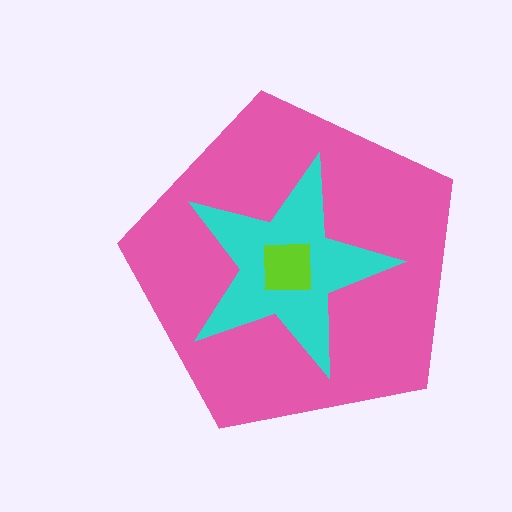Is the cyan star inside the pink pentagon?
Yes.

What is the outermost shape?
The pink pentagon.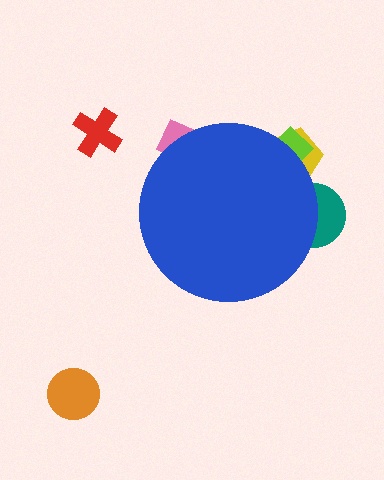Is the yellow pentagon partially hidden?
Yes, the yellow pentagon is partially hidden behind the blue circle.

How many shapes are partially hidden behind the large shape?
4 shapes are partially hidden.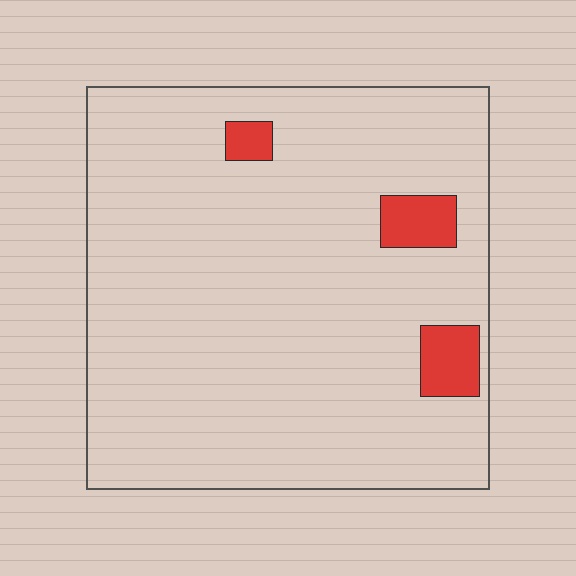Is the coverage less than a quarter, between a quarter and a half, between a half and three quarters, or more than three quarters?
Less than a quarter.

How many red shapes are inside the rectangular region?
3.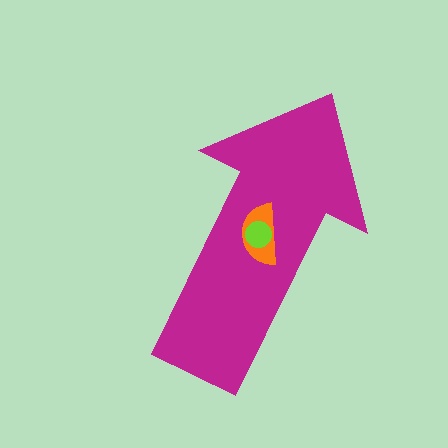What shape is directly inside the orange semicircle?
The lime circle.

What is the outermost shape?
The magenta arrow.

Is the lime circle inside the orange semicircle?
Yes.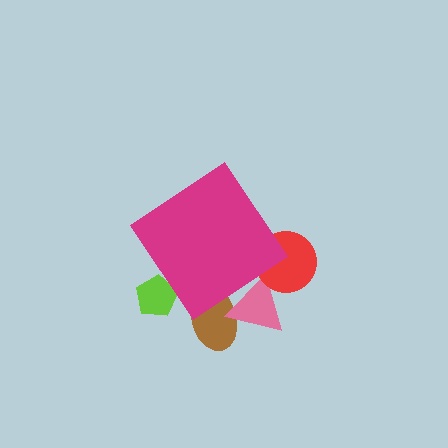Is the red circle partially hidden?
Yes, the red circle is partially hidden behind the magenta diamond.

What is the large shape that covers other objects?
A magenta diamond.